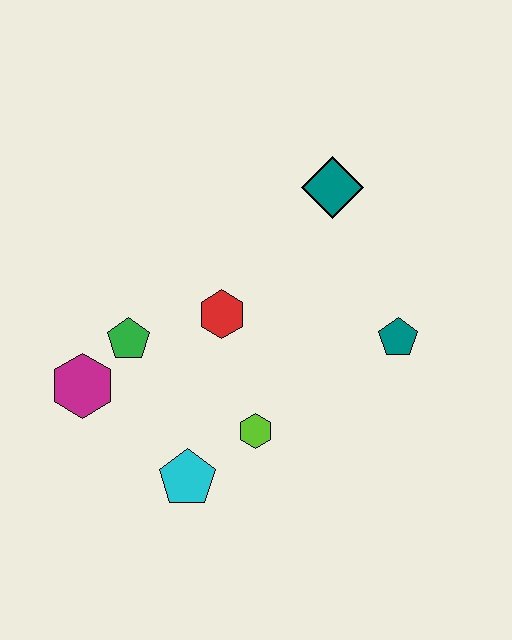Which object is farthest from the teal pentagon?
The magenta hexagon is farthest from the teal pentagon.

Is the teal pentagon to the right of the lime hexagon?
Yes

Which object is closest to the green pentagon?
The magenta hexagon is closest to the green pentagon.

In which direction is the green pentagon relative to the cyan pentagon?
The green pentagon is above the cyan pentagon.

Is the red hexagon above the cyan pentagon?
Yes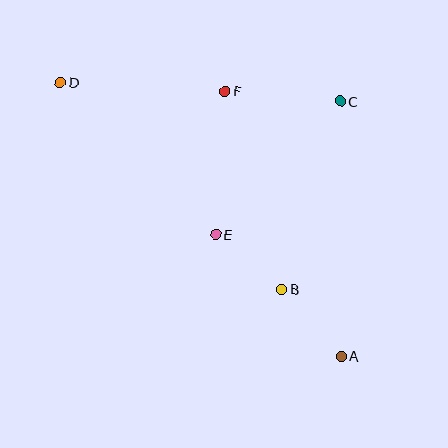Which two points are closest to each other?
Points B and E are closest to each other.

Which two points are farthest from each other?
Points A and D are farthest from each other.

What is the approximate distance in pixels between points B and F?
The distance between B and F is approximately 206 pixels.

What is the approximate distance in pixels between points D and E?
The distance between D and E is approximately 217 pixels.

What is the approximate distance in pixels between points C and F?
The distance between C and F is approximately 116 pixels.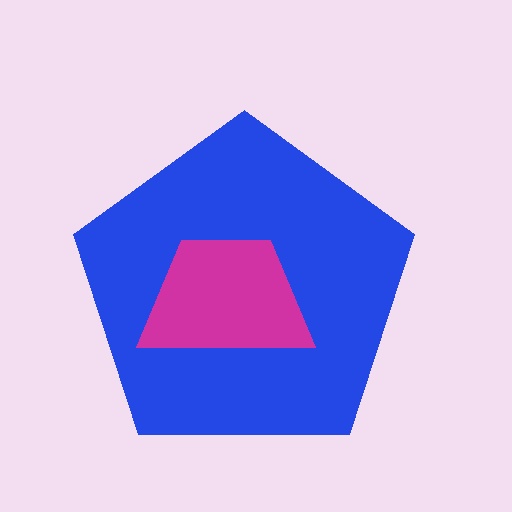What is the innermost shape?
The magenta trapezoid.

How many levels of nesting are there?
2.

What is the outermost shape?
The blue pentagon.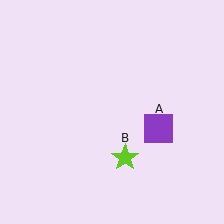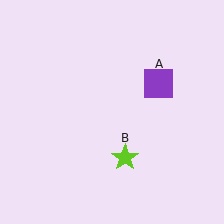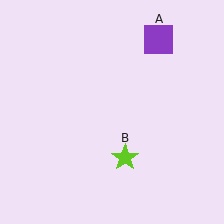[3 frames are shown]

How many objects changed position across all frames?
1 object changed position: purple square (object A).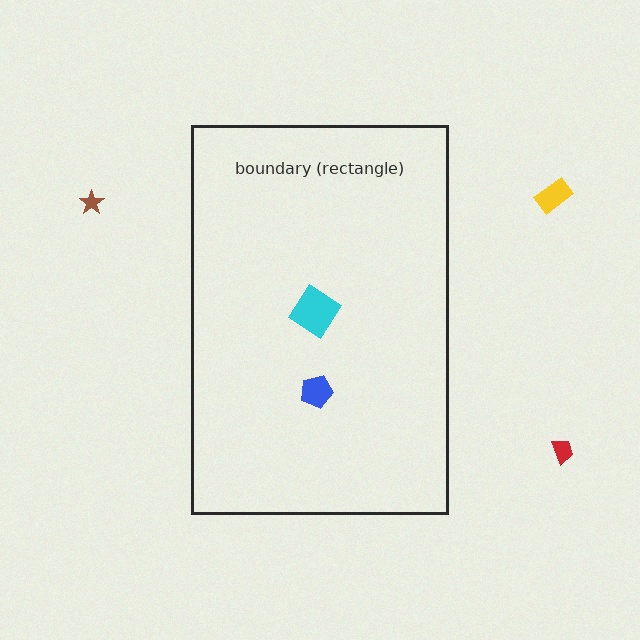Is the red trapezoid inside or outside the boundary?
Outside.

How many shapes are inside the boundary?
2 inside, 3 outside.